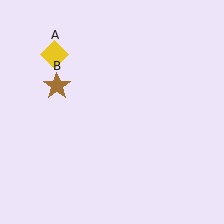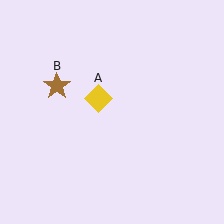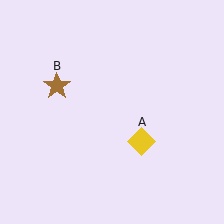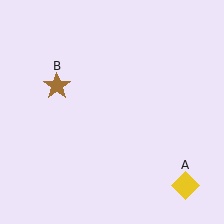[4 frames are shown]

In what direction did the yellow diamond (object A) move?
The yellow diamond (object A) moved down and to the right.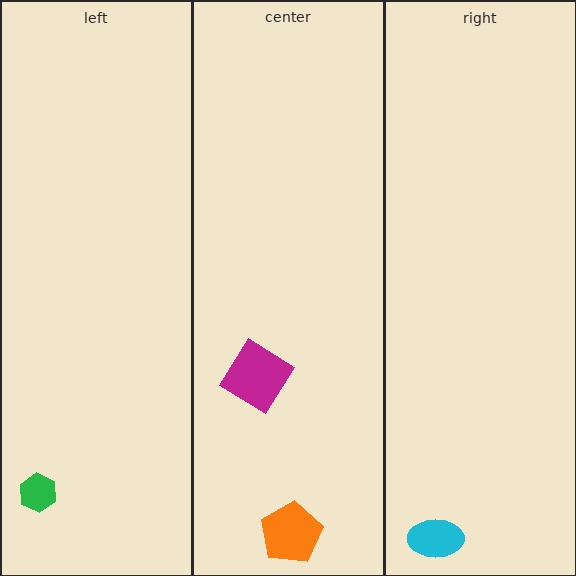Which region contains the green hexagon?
The left region.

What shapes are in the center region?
The orange pentagon, the magenta diamond.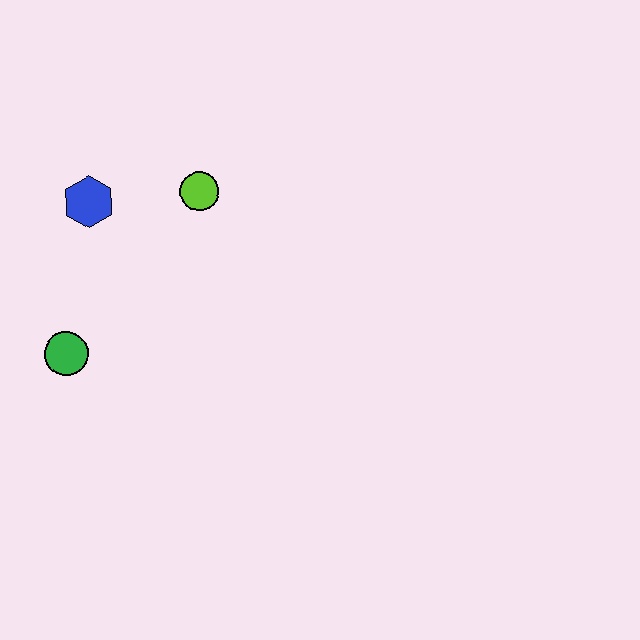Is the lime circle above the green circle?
Yes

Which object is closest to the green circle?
The blue hexagon is closest to the green circle.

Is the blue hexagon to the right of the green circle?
Yes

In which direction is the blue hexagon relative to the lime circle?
The blue hexagon is to the left of the lime circle.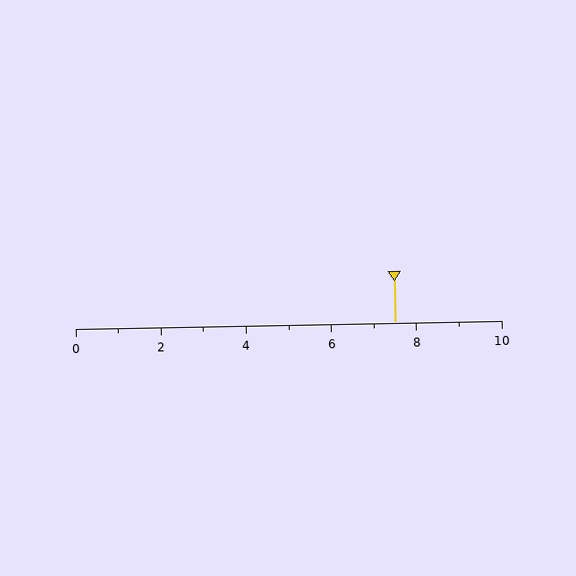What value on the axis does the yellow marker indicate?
The marker indicates approximately 7.5.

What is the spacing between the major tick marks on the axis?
The major ticks are spaced 2 apart.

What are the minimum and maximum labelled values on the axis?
The axis runs from 0 to 10.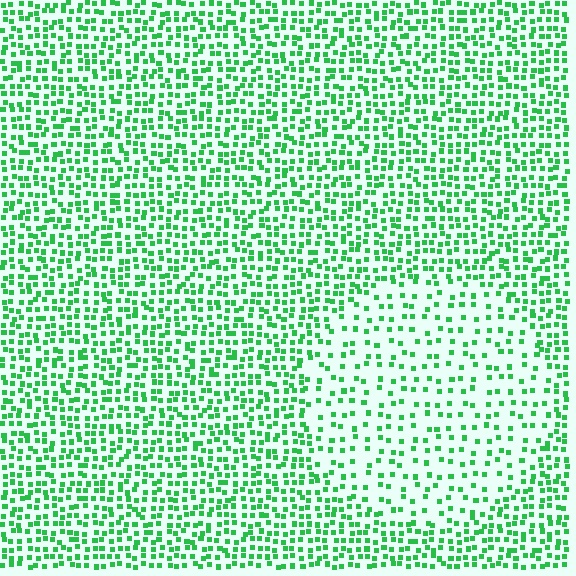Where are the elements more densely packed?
The elements are more densely packed outside the circle boundary.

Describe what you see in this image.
The image contains small green elements arranged at two different densities. A circle-shaped region is visible where the elements are less densely packed than the surrounding area.